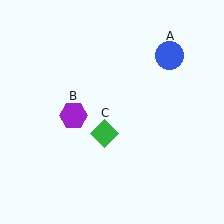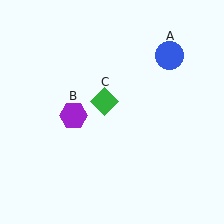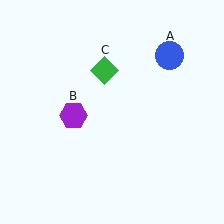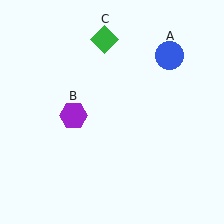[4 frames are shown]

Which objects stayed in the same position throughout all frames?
Blue circle (object A) and purple hexagon (object B) remained stationary.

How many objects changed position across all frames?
1 object changed position: green diamond (object C).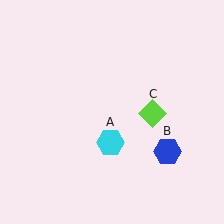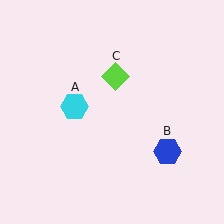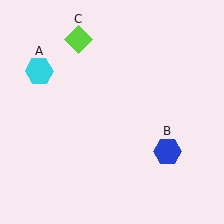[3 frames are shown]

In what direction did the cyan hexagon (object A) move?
The cyan hexagon (object A) moved up and to the left.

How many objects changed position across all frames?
2 objects changed position: cyan hexagon (object A), lime diamond (object C).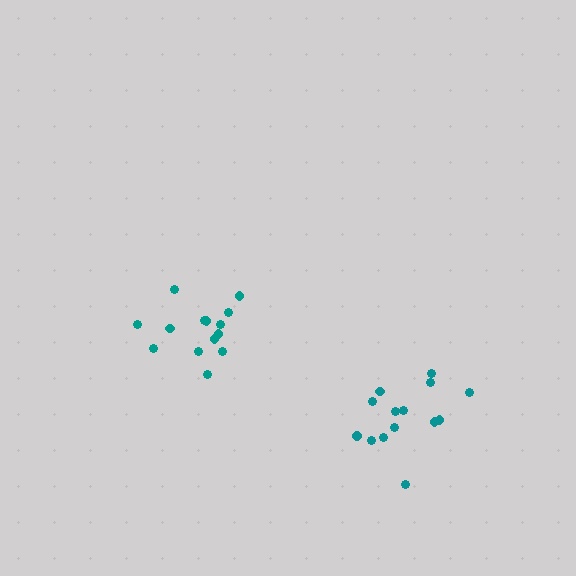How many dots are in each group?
Group 1: 14 dots, Group 2: 14 dots (28 total).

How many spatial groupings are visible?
There are 2 spatial groupings.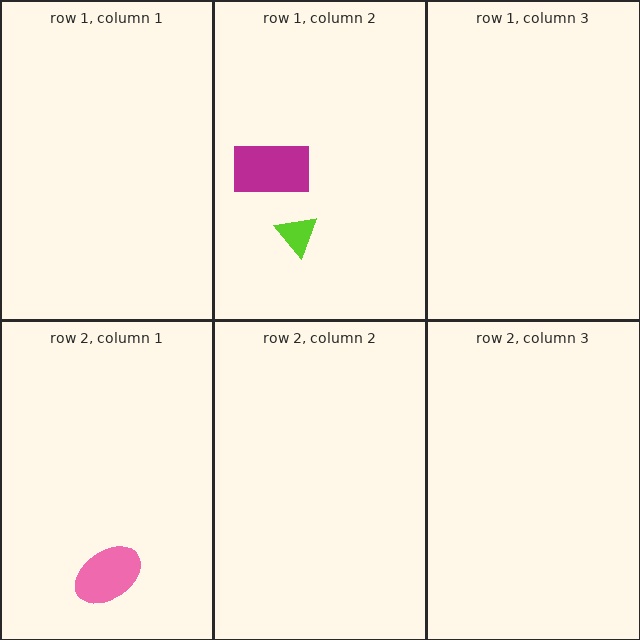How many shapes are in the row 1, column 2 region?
2.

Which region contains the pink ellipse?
The row 2, column 1 region.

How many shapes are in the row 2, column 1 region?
1.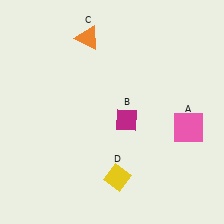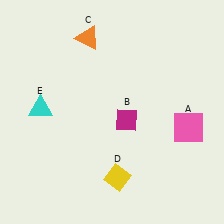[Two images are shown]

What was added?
A cyan triangle (E) was added in Image 2.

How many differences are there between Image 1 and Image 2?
There is 1 difference between the two images.